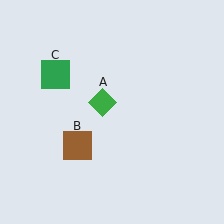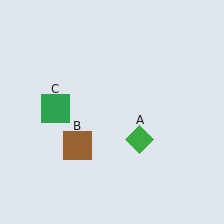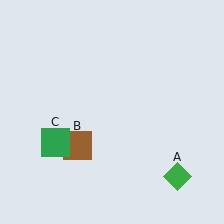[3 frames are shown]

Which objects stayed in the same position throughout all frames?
Brown square (object B) remained stationary.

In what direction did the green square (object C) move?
The green square (object C) moved down.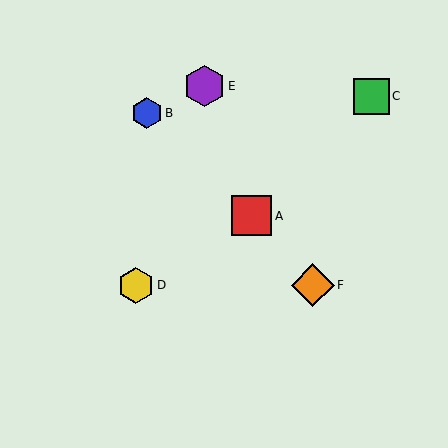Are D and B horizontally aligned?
No, D is at y≈285 and B is at y≈113.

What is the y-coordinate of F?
Object F is at y≈285.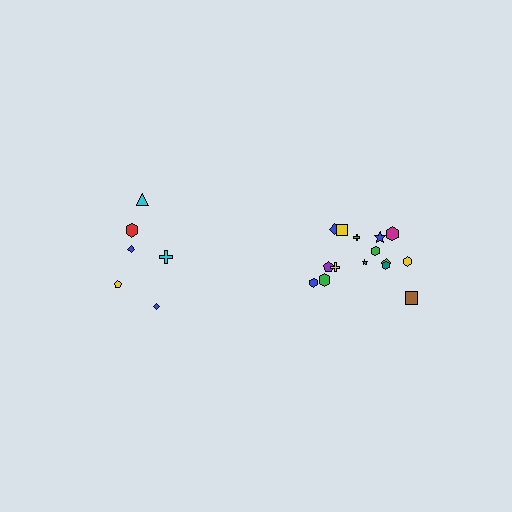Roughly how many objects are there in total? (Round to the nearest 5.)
Roughly 20 objects in total.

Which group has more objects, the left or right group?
The right group.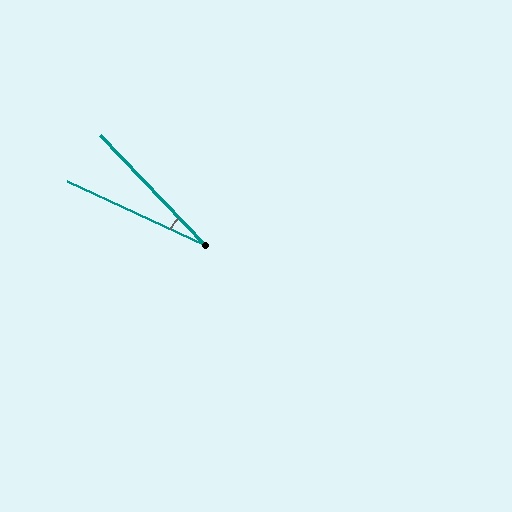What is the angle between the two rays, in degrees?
Approximately 21 degrees.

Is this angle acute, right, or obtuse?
It is acute.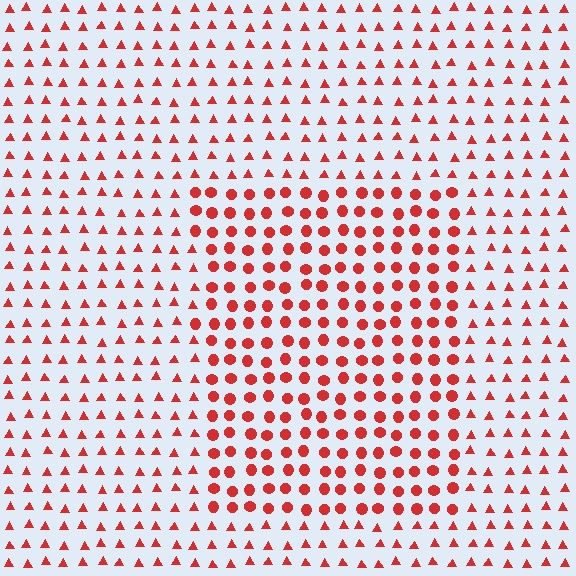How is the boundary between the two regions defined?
The boundary is defined by a change in element shape: circles inside vs. triangles outside. All elements share the same color and spacing.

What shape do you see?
I see a rectangle.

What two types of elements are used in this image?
The image uses circles inside the rectangle region and triangles outside it.